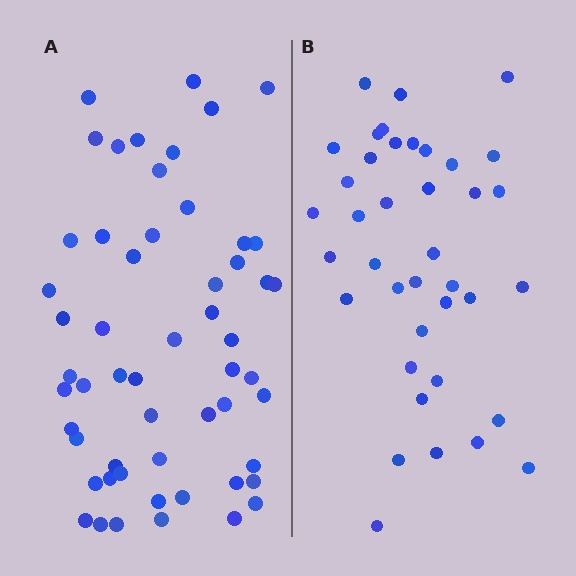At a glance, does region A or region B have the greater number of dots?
Region A (the left region) has more dots.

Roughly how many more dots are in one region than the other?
Region A has approximately 15 more dots than region B.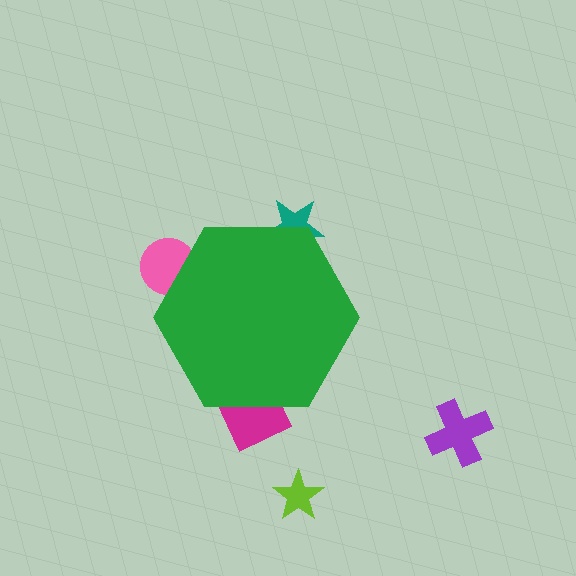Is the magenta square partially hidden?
Yes, the magenta square is partially hidden behind the green hexagon.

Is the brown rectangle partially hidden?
Yes, the brown rectangle is partially hidden behind the green hexagon.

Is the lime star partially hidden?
No, the lime star is fully visible.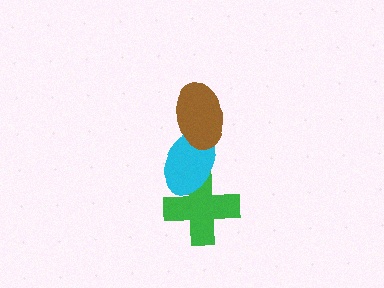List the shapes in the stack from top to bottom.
From top to bottom: the brown ellipse, the cyan ellipse, the green cross.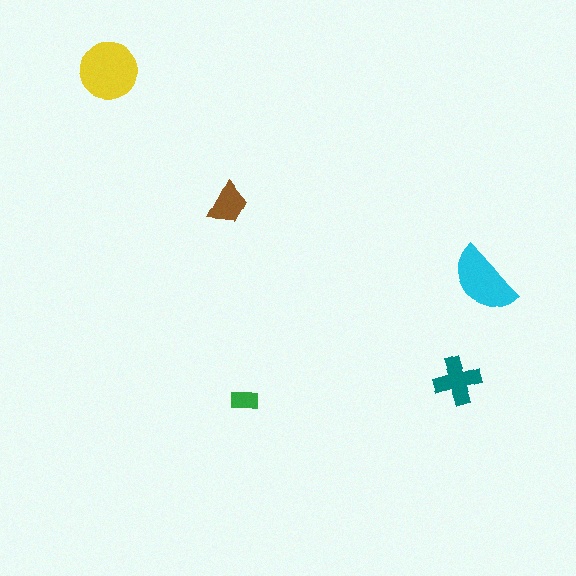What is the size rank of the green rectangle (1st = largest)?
5th.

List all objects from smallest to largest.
The green rectangle, the brown trapezoid, the teal cross, the cyan semicircle, the yellow circle.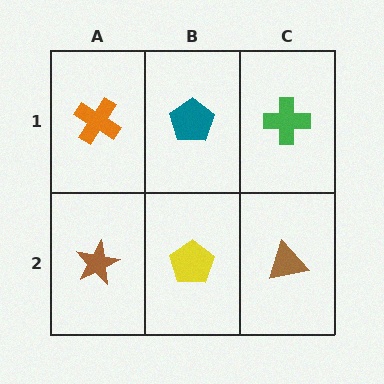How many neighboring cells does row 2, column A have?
2.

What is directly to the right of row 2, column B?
A brown triangle.